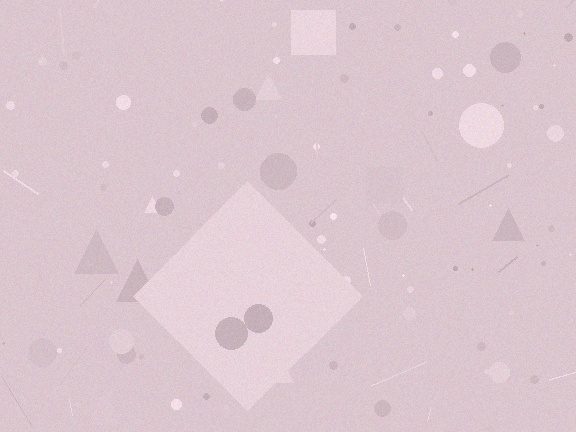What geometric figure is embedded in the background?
A diamond is embedded in the background.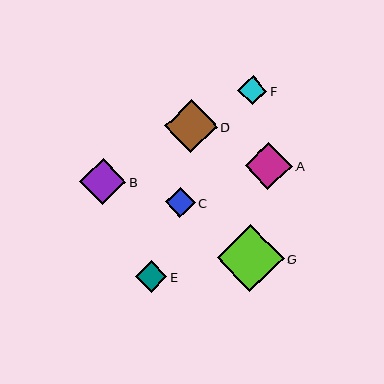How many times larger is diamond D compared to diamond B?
Diamond D is approximately 1.2 times the size of diamond B.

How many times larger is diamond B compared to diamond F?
Diamond B is approximately 1.6 times the size of diamond F.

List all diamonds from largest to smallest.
From largest to smallest: G, D, A, B, E, C, F.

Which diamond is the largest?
Diamond G is the largest with a size of approximately 67 pixels.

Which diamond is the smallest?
Diamond F is the smallest with a size of approximately 29 pixels.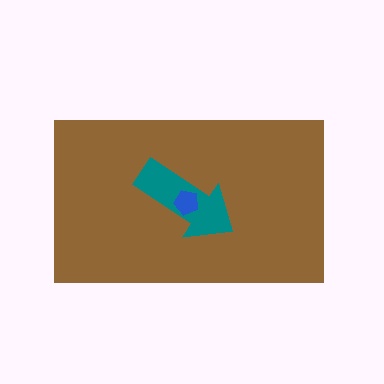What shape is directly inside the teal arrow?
The blue pentagon.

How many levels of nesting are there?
3.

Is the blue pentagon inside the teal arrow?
Yes.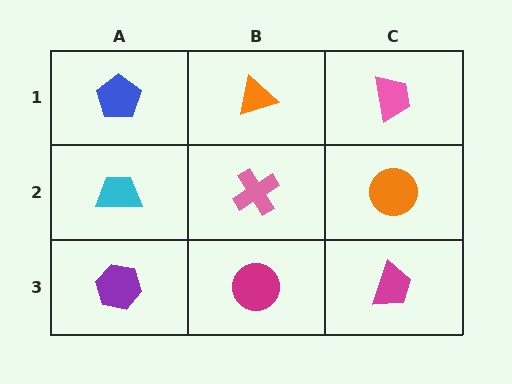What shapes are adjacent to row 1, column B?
A pink cross (row 2, column B), a blue pentagon (row 1, column A), a pink trapezoid (row 1, column C).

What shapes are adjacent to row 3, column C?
An orange circle (row 2, column C), a magenta circle (row 3, column B).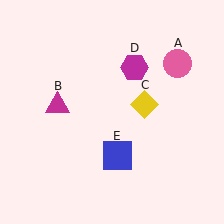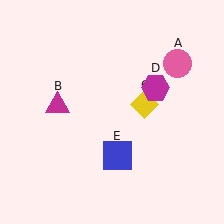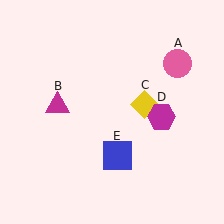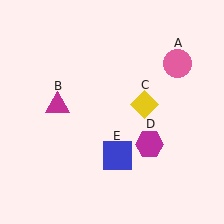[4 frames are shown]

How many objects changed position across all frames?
1 object changed position: magenta hexagon (object D).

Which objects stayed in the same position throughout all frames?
Pink circle (object A) and magenta triangle (object B) and yellow diamond (object C) and blue square (object E) remained stationary.